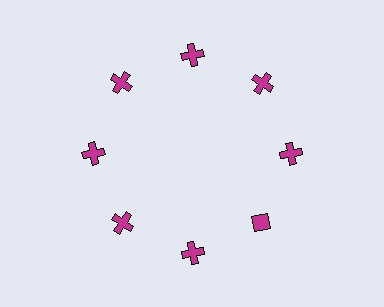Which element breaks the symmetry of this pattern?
The magenta diamond at roughly the 4 o'clock position breaks the symmetry. All other shapes are magenta crosses.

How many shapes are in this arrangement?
There are 8 shapes arranged in a ring pattern.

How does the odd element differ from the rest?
It has a different shape: diamond instead of cross.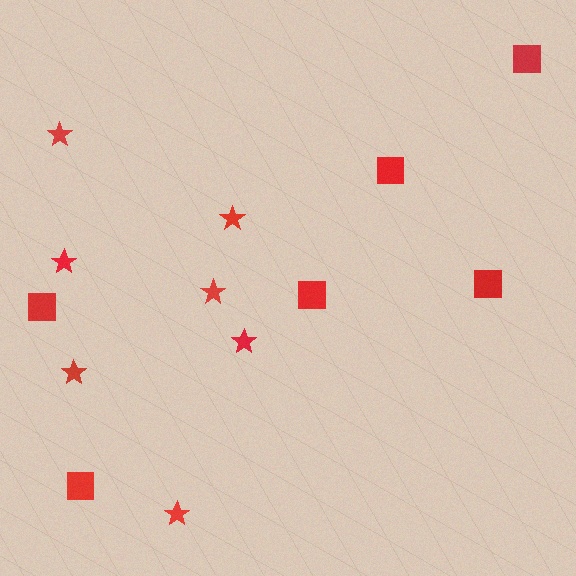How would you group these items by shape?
There are 2 groups: one group of squares (6) and one group of stars (7).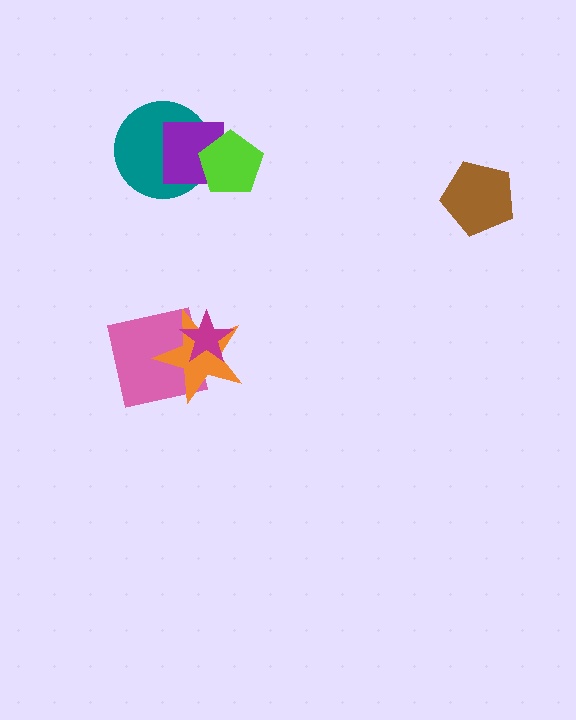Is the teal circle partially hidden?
Yes, it is partially covered by another shape.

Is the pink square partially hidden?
Yes, it is partially covered by another shape.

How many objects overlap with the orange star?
2 objects overlap with the orange star.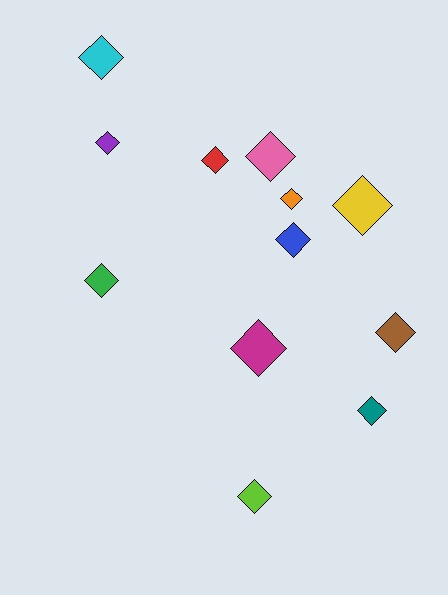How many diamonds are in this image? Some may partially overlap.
There are 12 diamonds.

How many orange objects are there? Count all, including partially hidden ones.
There is 1 orange object.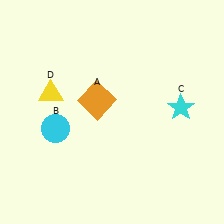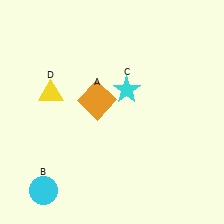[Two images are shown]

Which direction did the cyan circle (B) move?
The cyan circle (B) moved down.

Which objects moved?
The objects that moved are: the cyan circle (B), the cyan star (C).